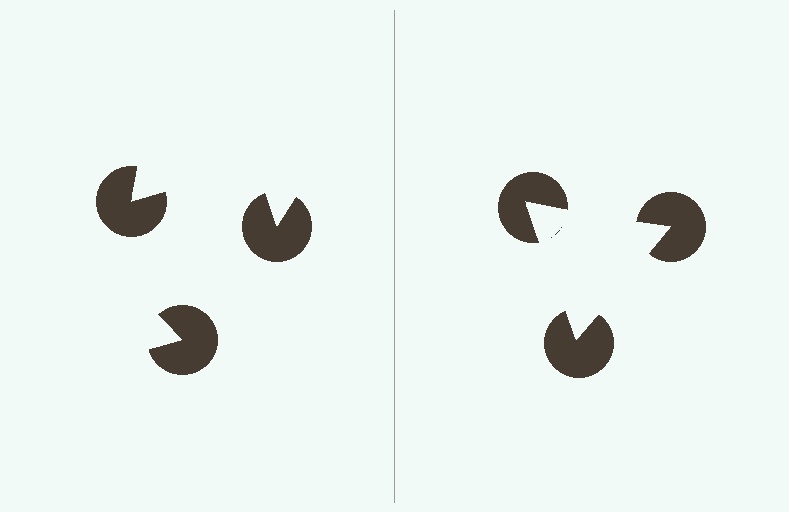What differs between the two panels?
The pac-man discs are positioned identically on both sides; only the wedge orientations differ. On the right they align to a triangle; on the left they are misaligned.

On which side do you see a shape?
An illusory triangle appears on the right side. On the left side the wedge cuts are rotated, so no coherent shape forms.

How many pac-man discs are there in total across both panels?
6 — 3 on each side.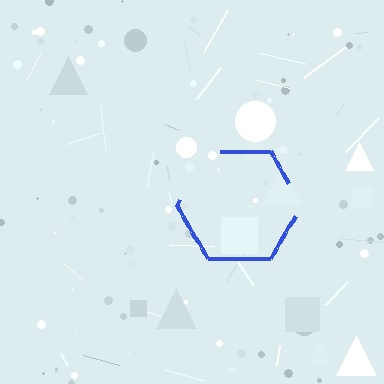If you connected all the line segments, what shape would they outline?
They would outline a hexagon.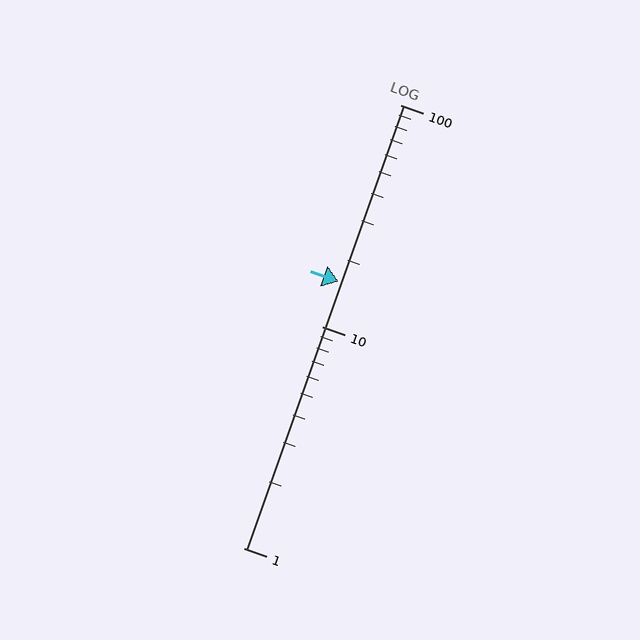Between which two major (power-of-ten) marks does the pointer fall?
The pointer is between 10 and 100.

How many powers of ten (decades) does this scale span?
The scale spans 2 decades, from 1 to 100.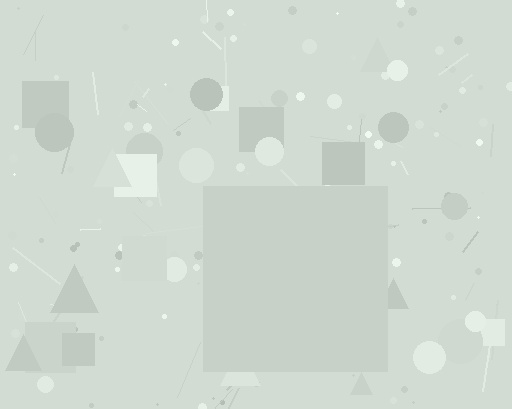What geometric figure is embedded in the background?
A square is embedded in the background.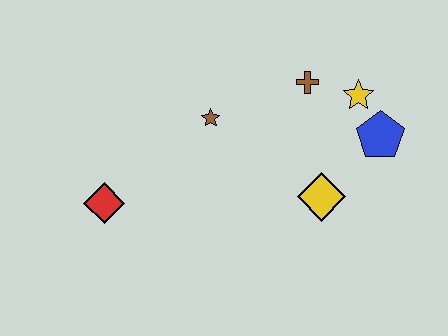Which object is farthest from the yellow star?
The red diamond is farthest from the yellow star.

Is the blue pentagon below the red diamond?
No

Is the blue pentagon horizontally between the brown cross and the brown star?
No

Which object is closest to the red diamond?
The brown star is closest to the red diamond.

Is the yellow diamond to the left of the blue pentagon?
Yes